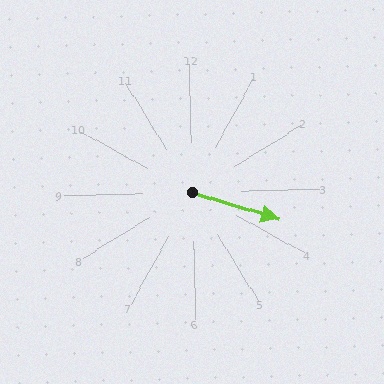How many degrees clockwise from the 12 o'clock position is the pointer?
Approximately 109 degrees.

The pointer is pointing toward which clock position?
Roughly 4 o'clock.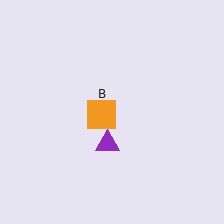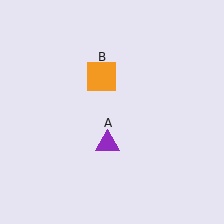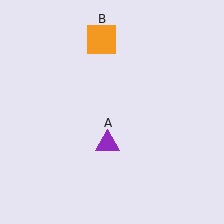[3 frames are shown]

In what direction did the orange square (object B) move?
The orange square (object B) moved up.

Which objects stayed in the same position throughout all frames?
Purple triangle (object A) remained stationary.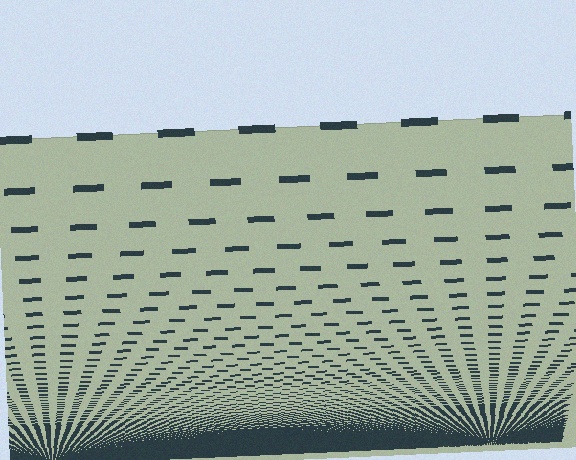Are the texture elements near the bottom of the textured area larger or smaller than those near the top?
Smaller. The gradient is inverted — elements near the bottom are smaller and denser.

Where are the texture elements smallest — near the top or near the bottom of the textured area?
Near the bottom.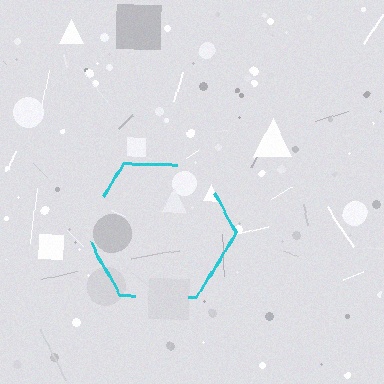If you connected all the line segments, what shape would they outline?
They would outline a hexagon.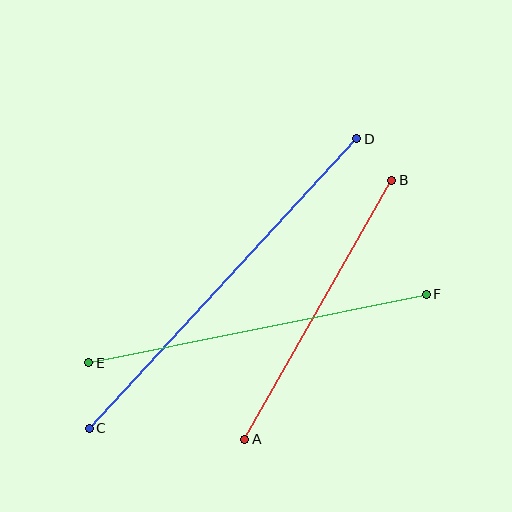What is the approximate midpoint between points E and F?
The midpoint is at approximately (257, 328) pixels.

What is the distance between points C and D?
The distance is approximately 394 pixels.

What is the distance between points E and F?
The distance is approximately 344 pixels.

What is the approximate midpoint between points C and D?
The midpoint is at approximately (223, 283) pixels.